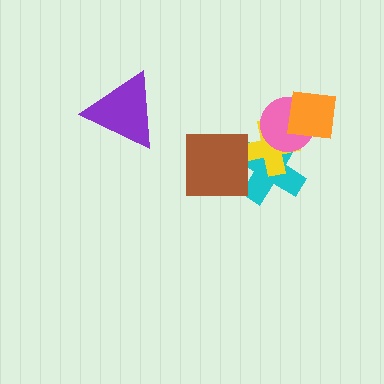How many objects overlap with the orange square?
2 objects overlap with the orange square.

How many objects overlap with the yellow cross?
3 objects overlap with the yellow cross.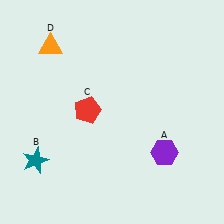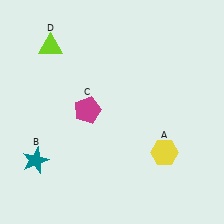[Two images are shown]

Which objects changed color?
A changed from purple to yellow. C changed from red to magenta. D changed from orange to lime.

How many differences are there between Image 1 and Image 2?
There are 3 differences between the two images.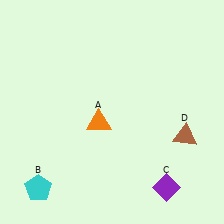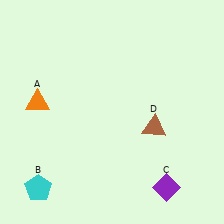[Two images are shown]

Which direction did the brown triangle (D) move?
The brown triangle (D) moved left.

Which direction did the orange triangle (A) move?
The orange triangle (A) moved left.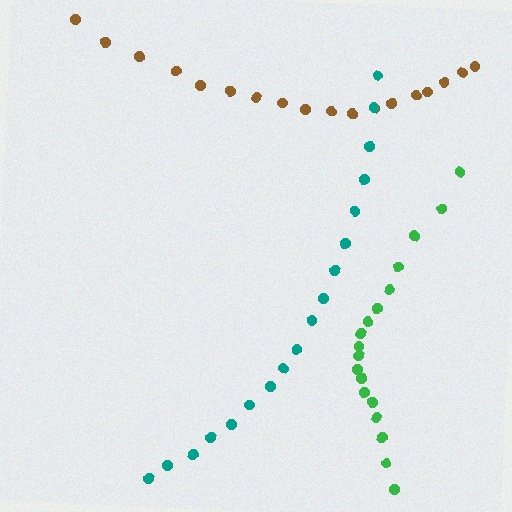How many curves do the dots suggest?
There are 3 distinct paths.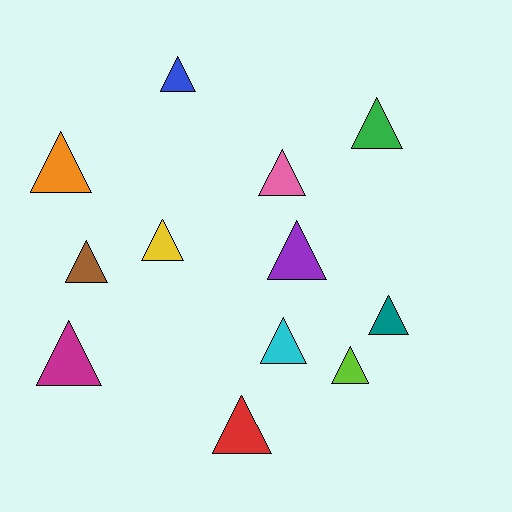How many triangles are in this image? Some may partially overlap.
There are 12 triangles.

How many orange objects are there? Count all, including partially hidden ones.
There is 1 orange object.